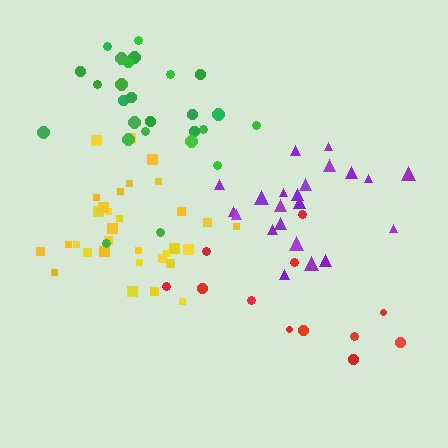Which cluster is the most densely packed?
Yellow.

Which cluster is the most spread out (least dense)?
Red.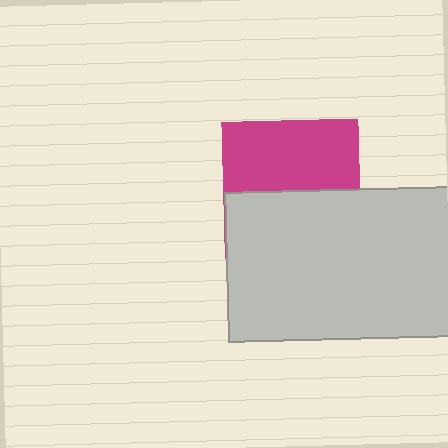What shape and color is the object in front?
The object in front is a light gray rectangle.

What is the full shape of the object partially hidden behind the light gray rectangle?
The partially hidden object is a magenta square.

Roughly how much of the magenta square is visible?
About half of it is visible (roughly 51%).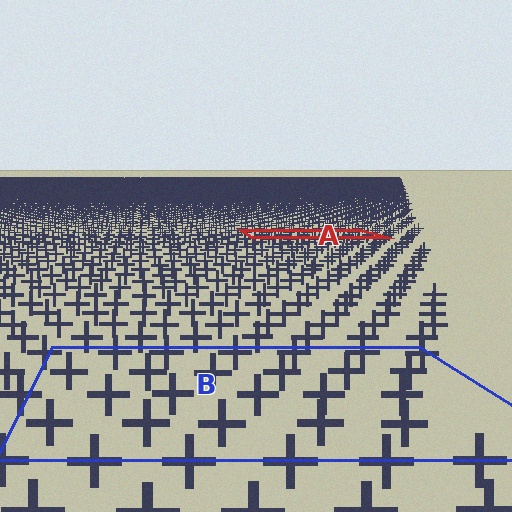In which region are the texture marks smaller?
The texture marks are smaller in region A, because it is farther away.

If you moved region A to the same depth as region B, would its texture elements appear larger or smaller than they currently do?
They would appear larger. At a closer depth, the same texture elements are projected at a bigger on-screen size.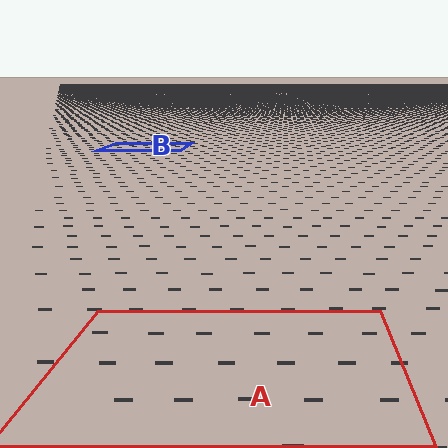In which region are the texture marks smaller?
The texture marks are smaller in region B, because it is farther away.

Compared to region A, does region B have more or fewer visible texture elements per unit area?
Region B has more texture elements per unit area — they are packed more densely because it is farther away.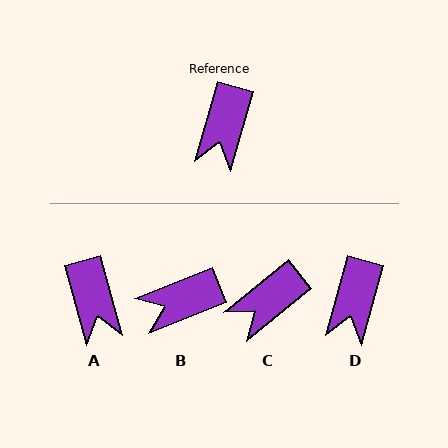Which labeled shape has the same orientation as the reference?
D.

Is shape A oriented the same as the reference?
No, it is off by about 31 degrees.